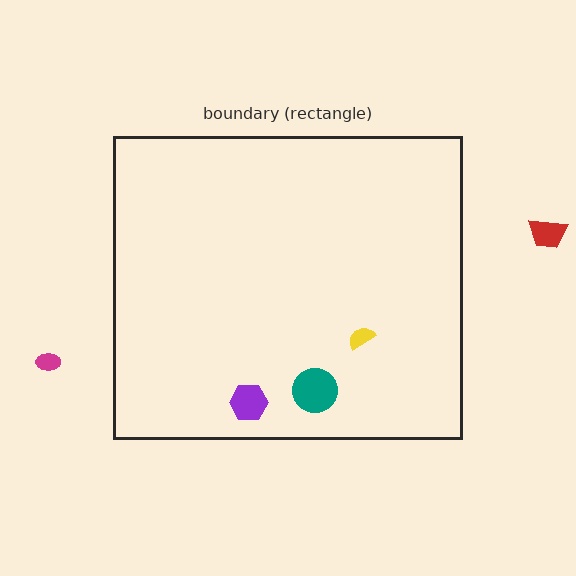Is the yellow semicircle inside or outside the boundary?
Inside.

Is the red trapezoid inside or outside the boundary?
Outside.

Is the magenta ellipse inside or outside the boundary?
Outside.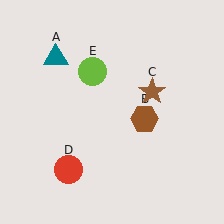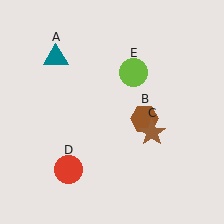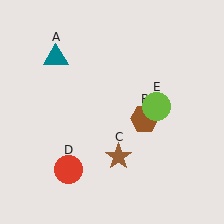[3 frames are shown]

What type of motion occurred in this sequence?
The brown star (object C), lime circle (object E) rotated clockwise around the center of the scene.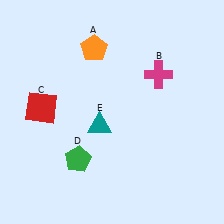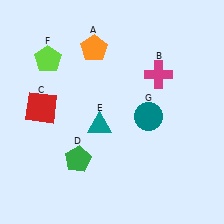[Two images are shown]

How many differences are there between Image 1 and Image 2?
There are 2 differences between the two images.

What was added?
A lime pentagon (F), a teal circle (G) were added in Image 2.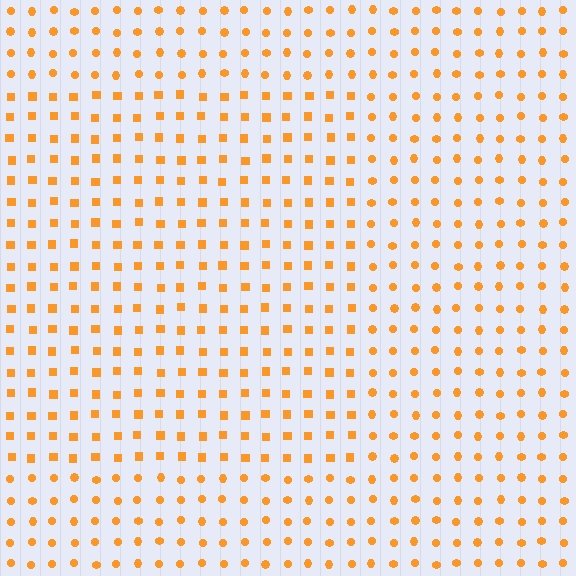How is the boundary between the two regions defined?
The boundary is defined by a change in element shape: squares inside vs. circles outside. All elements share the same color and spacing.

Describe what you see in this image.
The image is filled with small orange elements arranged in a uniform grid. A rectangle-shaped region contains squares, while the surrounding area contains circles. The boundary is defined purely by the change in element shape.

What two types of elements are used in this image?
The image uses squares inside the rectangle region and circles outside it.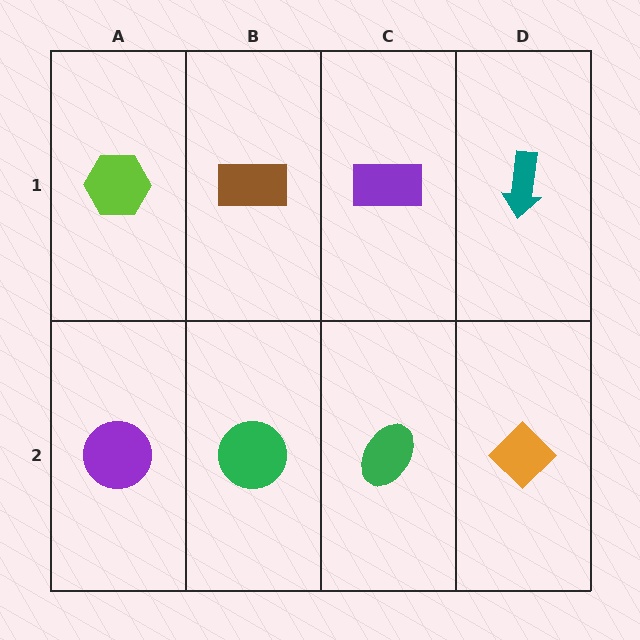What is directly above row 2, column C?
A purple rectangle.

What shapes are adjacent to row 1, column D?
An orange diamond (row 2, column D), a purple rectangle (row 1, column C).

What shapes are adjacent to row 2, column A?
A lime hexagon (row 1, column A), a green circle (row 2, column B).